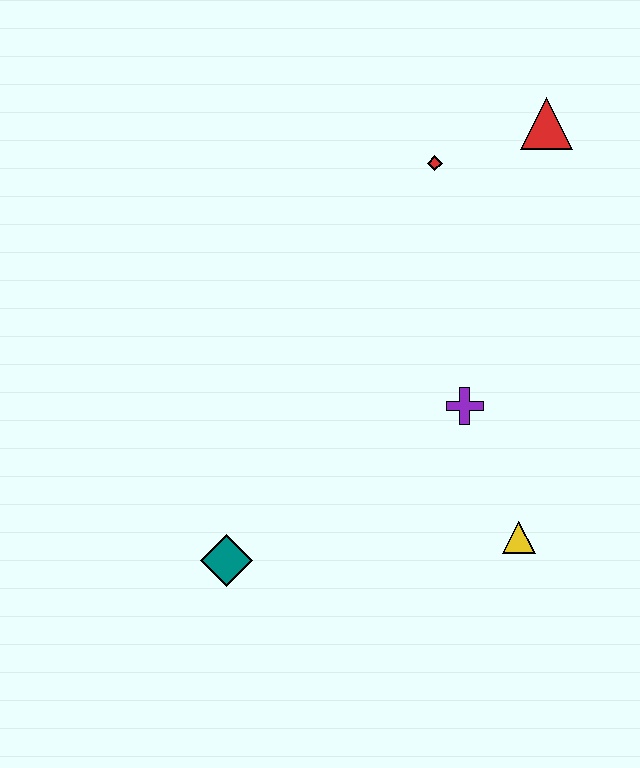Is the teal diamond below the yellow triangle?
Yes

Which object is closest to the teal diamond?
The purple cross is closest to the teal diamond.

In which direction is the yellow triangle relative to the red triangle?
The yellow triangle is below the red triangle.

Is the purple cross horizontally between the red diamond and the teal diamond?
No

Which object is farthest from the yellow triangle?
The red triangle is farthest from the yellow triangle.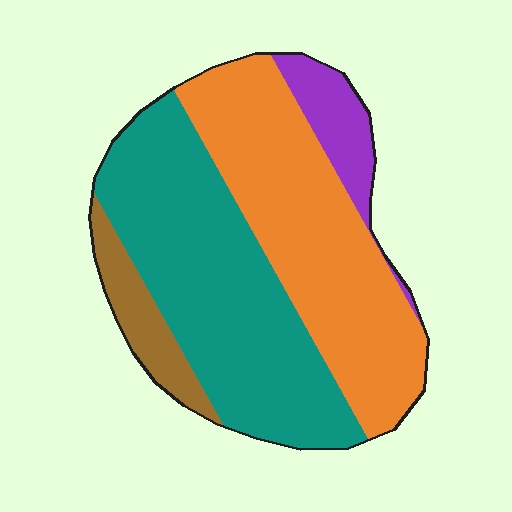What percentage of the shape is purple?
Purple takes up less than a sixth of the shape.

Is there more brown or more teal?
Teal.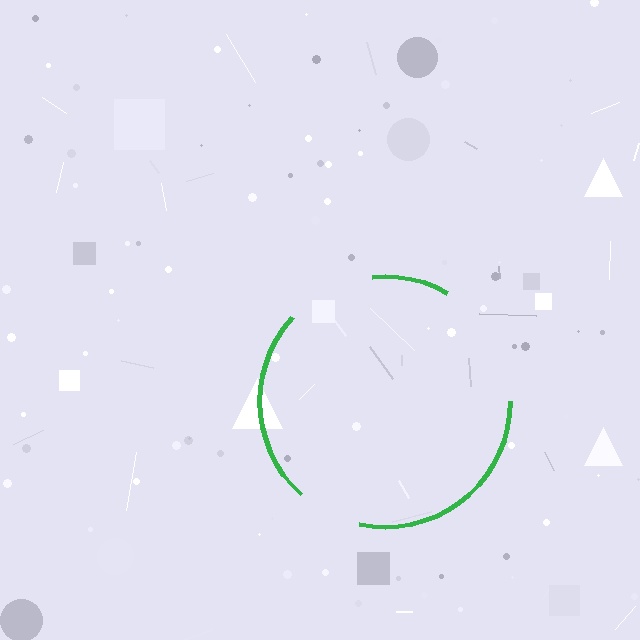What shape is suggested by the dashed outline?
The dashed outline suggests a circle.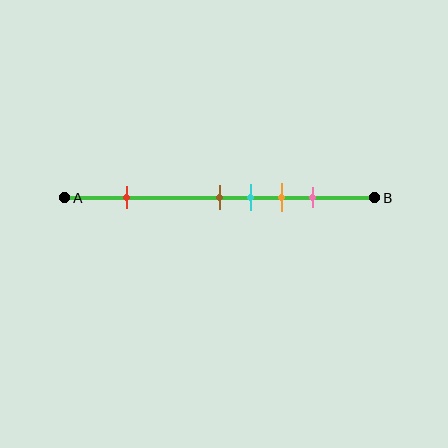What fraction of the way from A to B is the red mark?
The red mark is approximately 20% (0.2) of the way from A to B.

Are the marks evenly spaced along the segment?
No, the marks are not evenly spaced.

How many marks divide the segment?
There are 5 marks dividing the segment.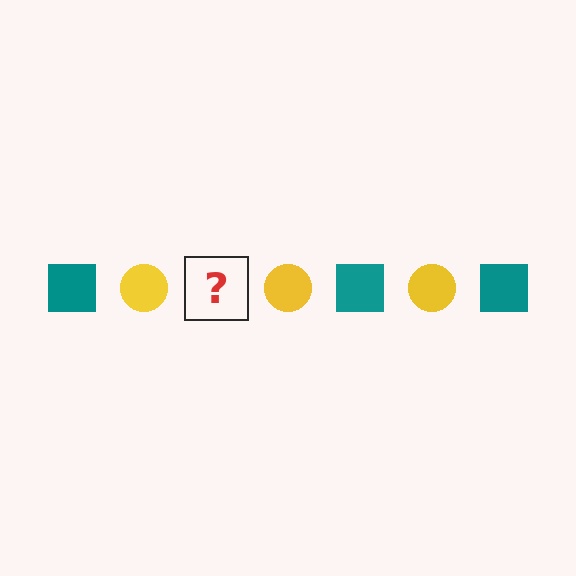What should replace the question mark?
The question mark should be replaced with a teal square.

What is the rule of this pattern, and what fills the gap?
The rule is that the pattern alternates between teal square and yellow circle. The gap should be filled with a teal square.